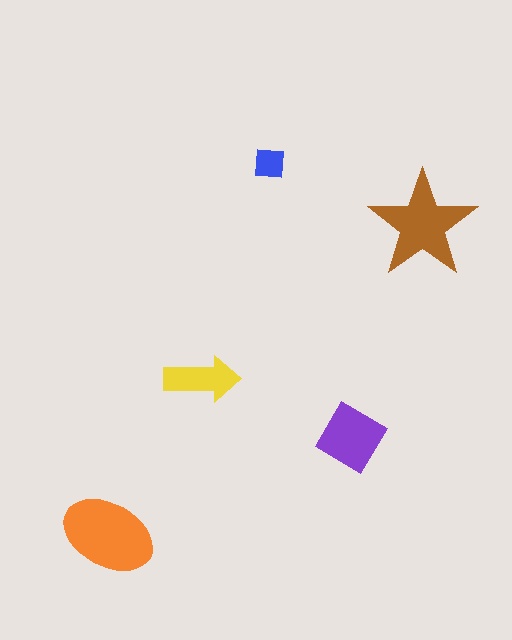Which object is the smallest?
The blue square.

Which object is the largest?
The orange ellipse.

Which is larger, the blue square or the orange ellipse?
The orange ellipse.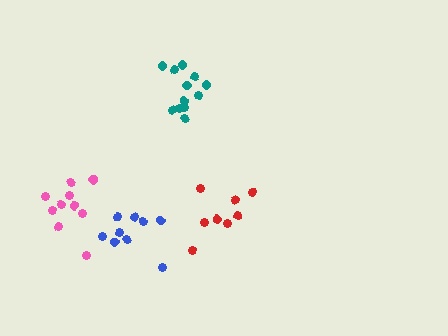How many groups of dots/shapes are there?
There are 4 groups.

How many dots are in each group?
Group 1: 12 dots, Group 2: 9 dots, Group 3: 8 dots, Group 4: 10 dots (39 total).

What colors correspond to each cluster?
The clusters are colored: teal, blue, red, pink.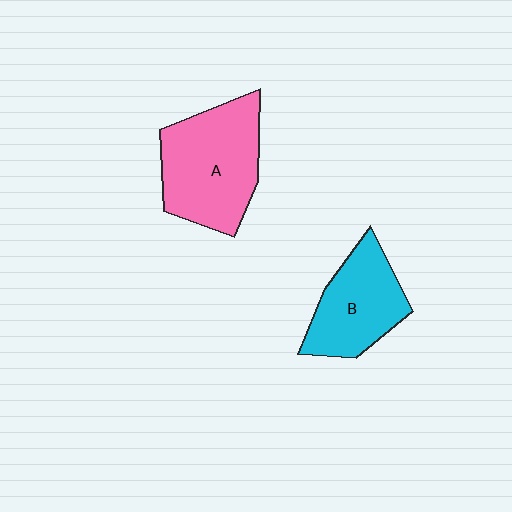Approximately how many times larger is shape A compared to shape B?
Approximately 1.4 times.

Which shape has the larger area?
Shape A (pink).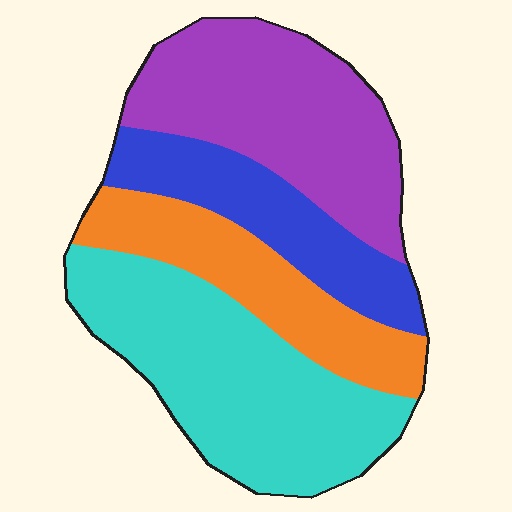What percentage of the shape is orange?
Orange takes up about one fifth (1/5) of the shape.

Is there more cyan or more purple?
Cyan.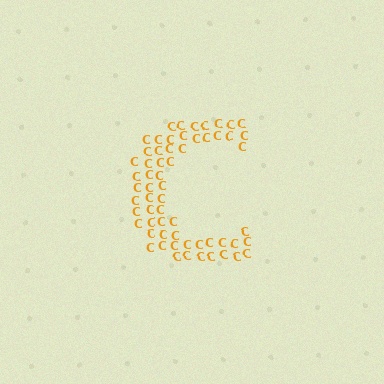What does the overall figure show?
The overall figure shows the letter C.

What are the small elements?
The small elements are letter C's.